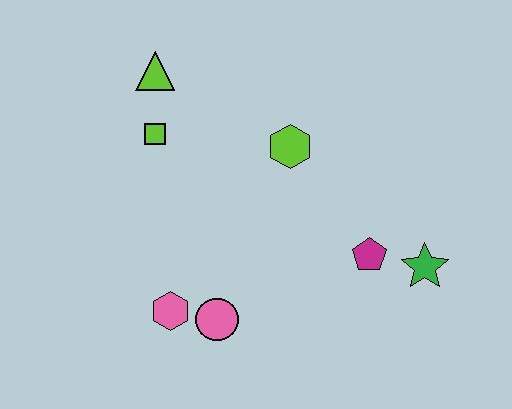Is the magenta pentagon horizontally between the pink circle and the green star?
Yes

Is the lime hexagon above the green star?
Yes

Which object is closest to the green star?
The magenta pentagon is closest to the green star.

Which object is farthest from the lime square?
The green star is farthest from the lime square.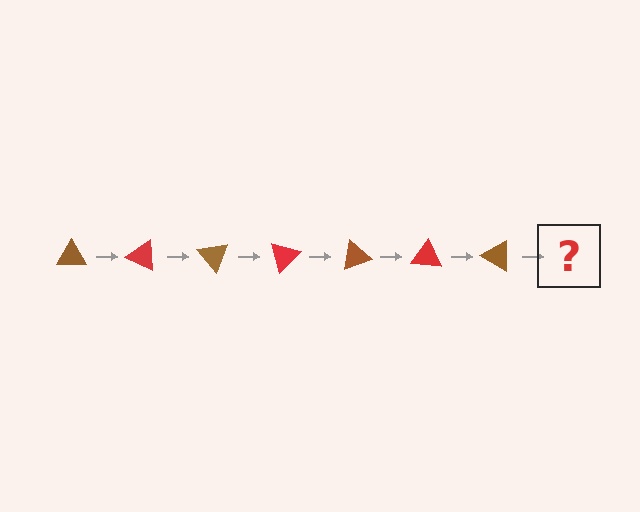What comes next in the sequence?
The next element should be a red triangle, rotated 175 degrees from the start.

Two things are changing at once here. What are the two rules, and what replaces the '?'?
The two rules are that it rotates 25 degrees each step and the color cycles through brown and red. The '?' should be a red triangle, rotated 175 degrees from the start.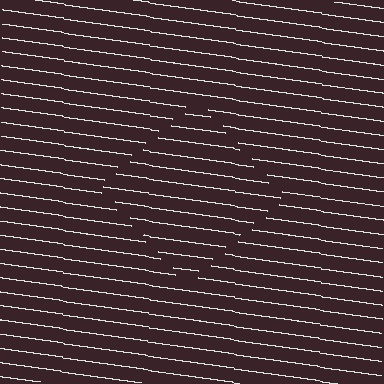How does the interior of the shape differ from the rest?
The interior of the shape contains the same grating, shifted by half a period — the contour is defined by the phase discontinuity where line-ends from the inner and outer gratings abut.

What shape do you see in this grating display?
An illusory square. The interior of the shape contains the same grating, shifted by half a period — the contour is defined by the phase discontinuity where line-ends from the inner and outer gratings abut.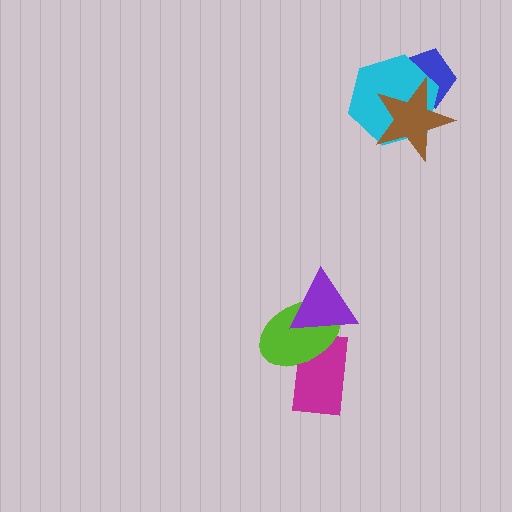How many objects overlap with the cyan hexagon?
2 objects overlap with the cyan hexagon.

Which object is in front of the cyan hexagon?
The brown star is in front of the cyan hexagon.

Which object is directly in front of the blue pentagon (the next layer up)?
The cyan hexagon is directly in front of the blue pentagon.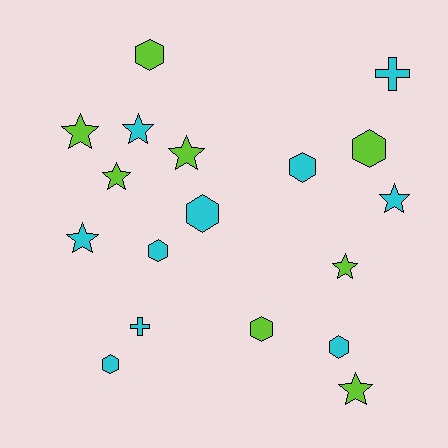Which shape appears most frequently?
Hexagon, with 8 objects.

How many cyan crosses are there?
There are 2 cyan crosses.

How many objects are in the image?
There are 18 objects.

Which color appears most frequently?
Cyan, with 10 objects.